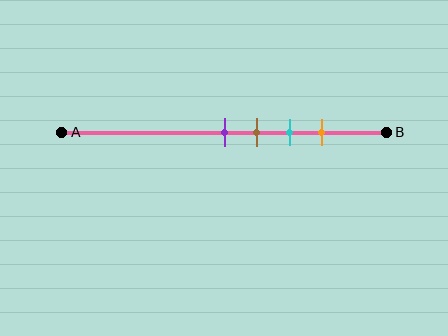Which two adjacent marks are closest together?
The purple and brown marks are the closest adjacent pair.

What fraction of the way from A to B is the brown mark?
The brown mark is approximately 60% (0.6) of the way from A to B.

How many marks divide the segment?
There are 4 marks dividing the segment.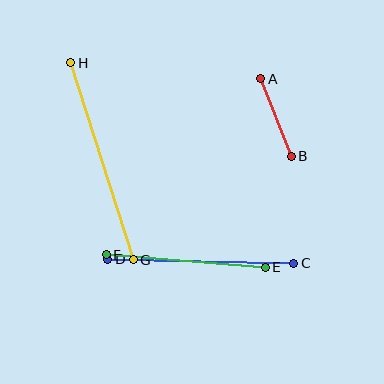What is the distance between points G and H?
The distance is approximately 206 pixels.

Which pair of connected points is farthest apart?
Points G and H are farthest apart.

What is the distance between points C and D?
The distance is approximately 186 pixels.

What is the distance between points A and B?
The distance is approximately 83 pixels.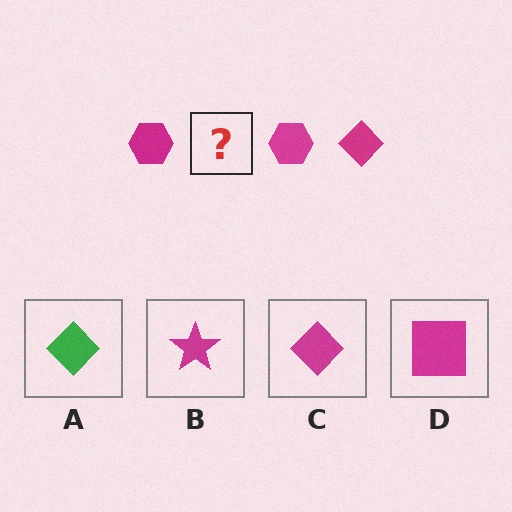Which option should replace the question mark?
Option C.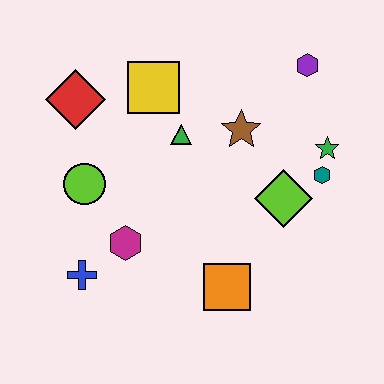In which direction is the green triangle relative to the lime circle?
The green triangle is to the right of the lime circle.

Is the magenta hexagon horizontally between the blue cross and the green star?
Yes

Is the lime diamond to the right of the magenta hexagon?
Yes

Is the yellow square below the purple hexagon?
Yes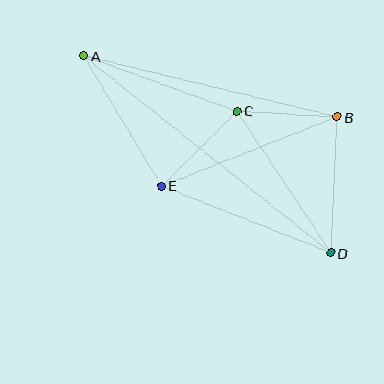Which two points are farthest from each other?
Points A and D are farthest from each other.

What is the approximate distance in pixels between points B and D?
The distance between B and D is approximately 136 pixels.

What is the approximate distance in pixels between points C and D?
The distance between C and D is approximately 170 pixels.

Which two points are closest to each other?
Points B and C are closest to each other.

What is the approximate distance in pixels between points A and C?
The distance between A and C is approximately 163 pixels.